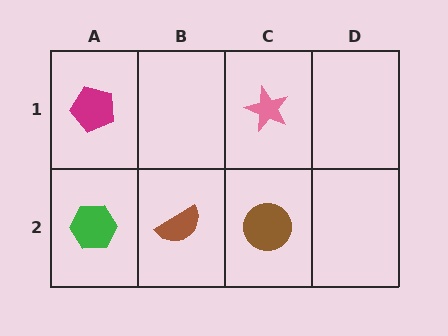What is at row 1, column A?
A magenta pentagon.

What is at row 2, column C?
A brown circle.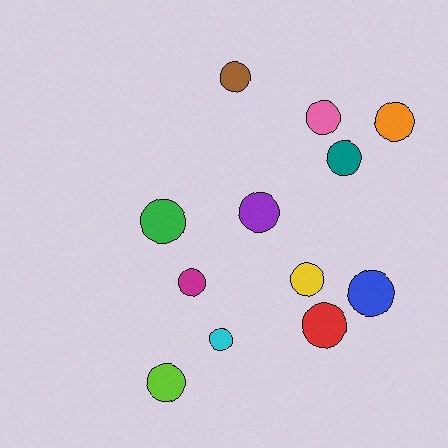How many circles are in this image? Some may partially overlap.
There are 12 circles.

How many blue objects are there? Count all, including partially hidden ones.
There is 1 blue object.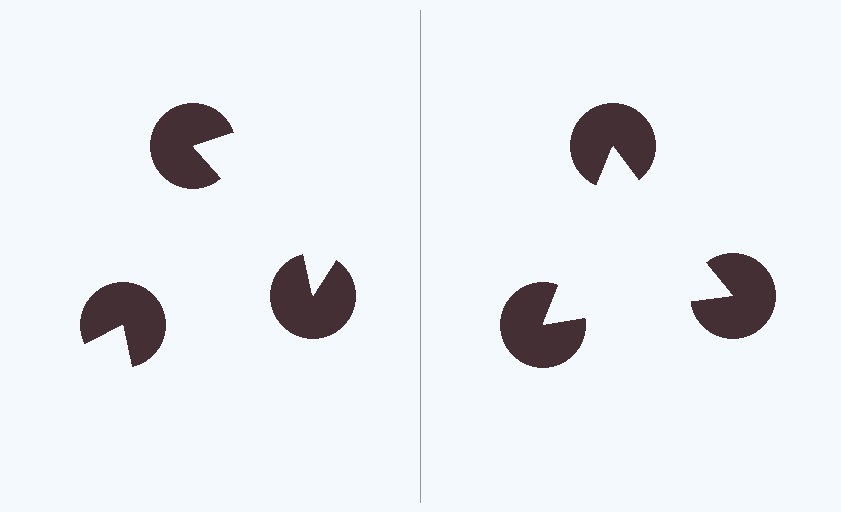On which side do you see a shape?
An illusory triangle appears on the right side. On the left side the wedge cuts are rotated, so no coherent shape forms.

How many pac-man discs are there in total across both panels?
6 — 3 on each side.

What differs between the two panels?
The pac-man discs are positioned identically on both sides; only the wedge orientations differ. On the right they align to a triangle; on the left they are misaligned.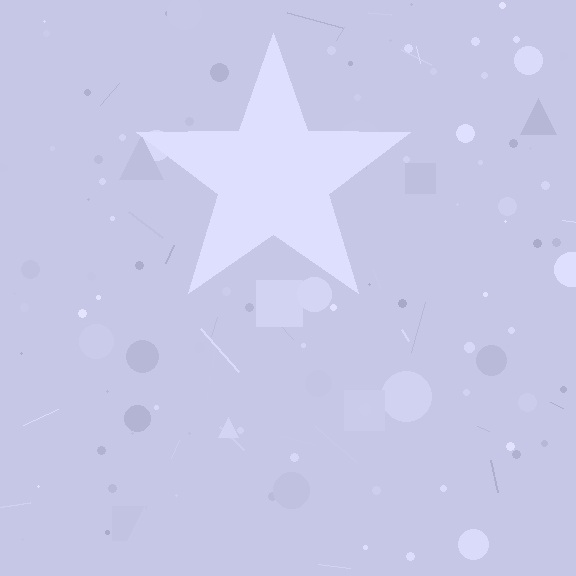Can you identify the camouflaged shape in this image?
The camouflaged shape is a star.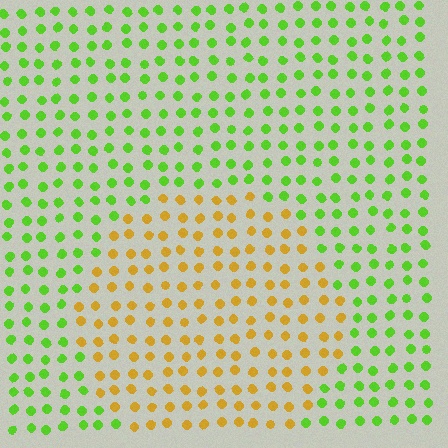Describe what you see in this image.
The image is filled with small lime elements in a uniform arrangement. A circle-shaped region is visible where the elements are tinted to a slightly different hue, forming a subtle color boundary.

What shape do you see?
I see a circle.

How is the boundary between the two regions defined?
The boundary is defined purely by a slight shift in hue (about 61 degrees). Spacing, size, and orientation are identical on both sides.